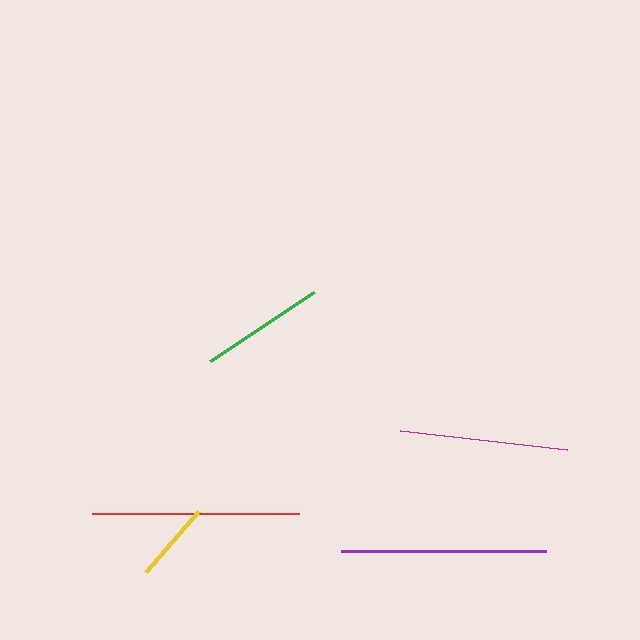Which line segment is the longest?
The red line is the longest at approximately 207 pixels.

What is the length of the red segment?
The red segment is approximately 207 pixels long.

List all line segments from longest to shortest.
From longest to shortest: red, purple, magenta, green, yellow.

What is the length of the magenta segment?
The magenta segment is approximately 167 pixels long.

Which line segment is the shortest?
The yellow line is the shortest at approximately 81 pixels.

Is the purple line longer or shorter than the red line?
The red line is longer than the purple line.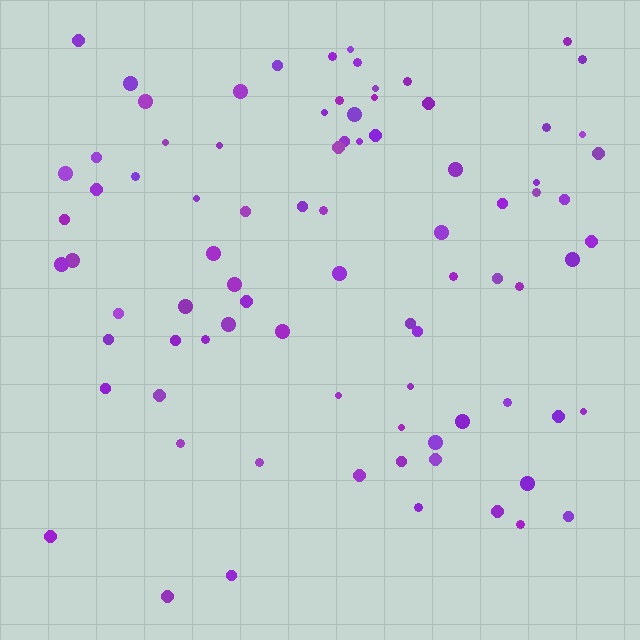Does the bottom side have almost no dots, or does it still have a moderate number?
Still a moderate number, just noticeably fewer than the top.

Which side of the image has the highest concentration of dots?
The top.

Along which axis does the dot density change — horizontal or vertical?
Vertical.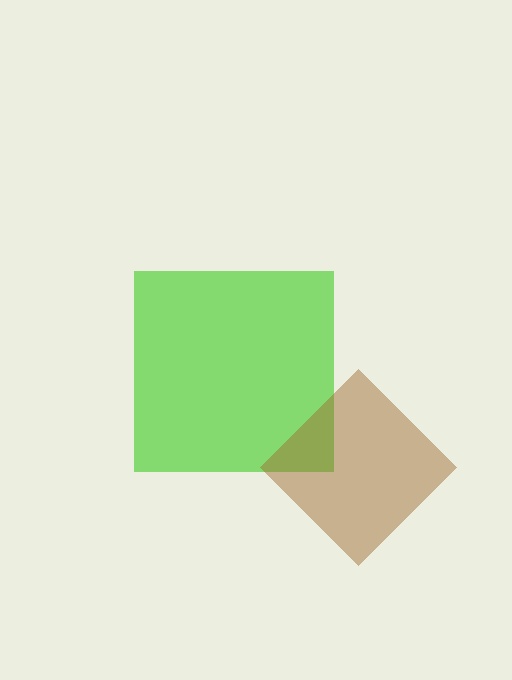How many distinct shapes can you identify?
There are 2 distinct shapes: a lime square, a brown diamond.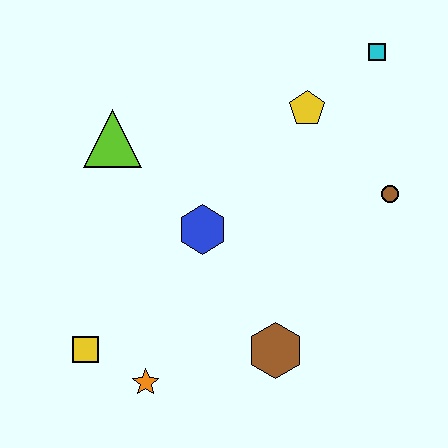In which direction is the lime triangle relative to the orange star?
The lime triangle is above the orange star.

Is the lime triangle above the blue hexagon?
Yes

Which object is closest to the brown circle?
The yellow pentagon is closest to the brown circle.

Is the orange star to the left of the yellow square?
No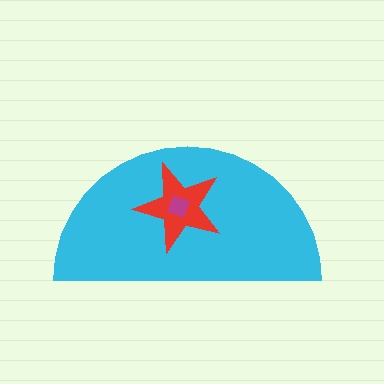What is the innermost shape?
The magenta diamond.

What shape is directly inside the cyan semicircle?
The red star.